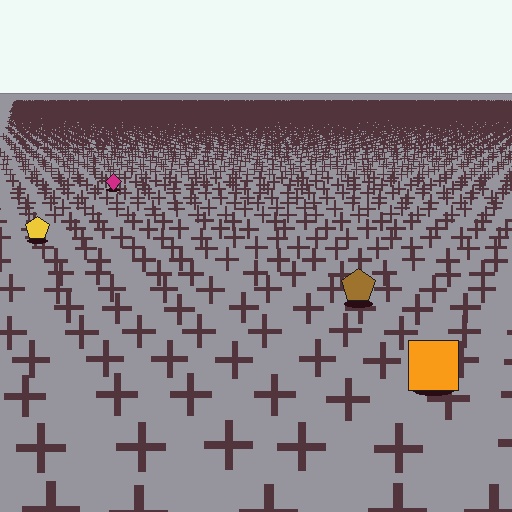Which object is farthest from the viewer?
The magenta diamond is farthest from the viewer. It appears smaller and the ground texture around it is denser.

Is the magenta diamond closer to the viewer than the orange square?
No. The orange square is closer — you can tell from the texture gradient: the ground texture is coarser near it.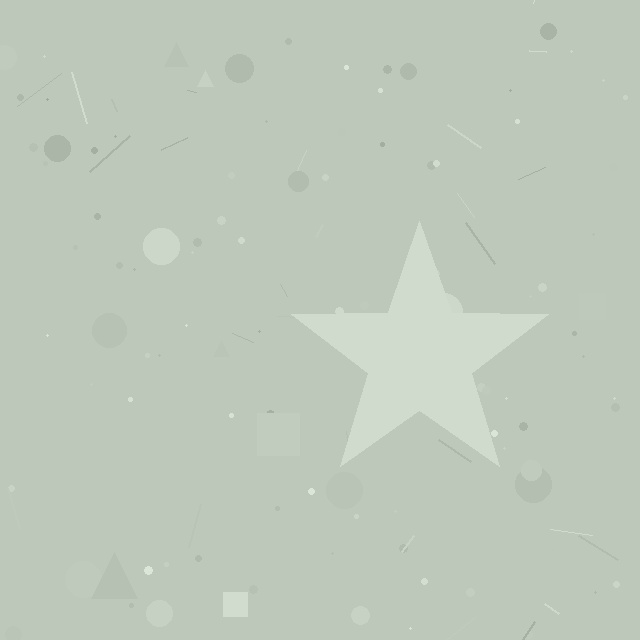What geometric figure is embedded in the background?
A star is embedded in the background.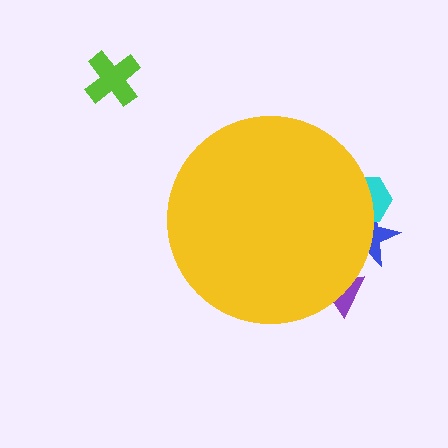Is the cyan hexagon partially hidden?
Yes, the cyan hexagon is partially hidden behind the yellow circle.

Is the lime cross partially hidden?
No, the lime cross is fully visible.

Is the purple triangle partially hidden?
Yes, the purple triangle is partially hidden behind the yellow circle.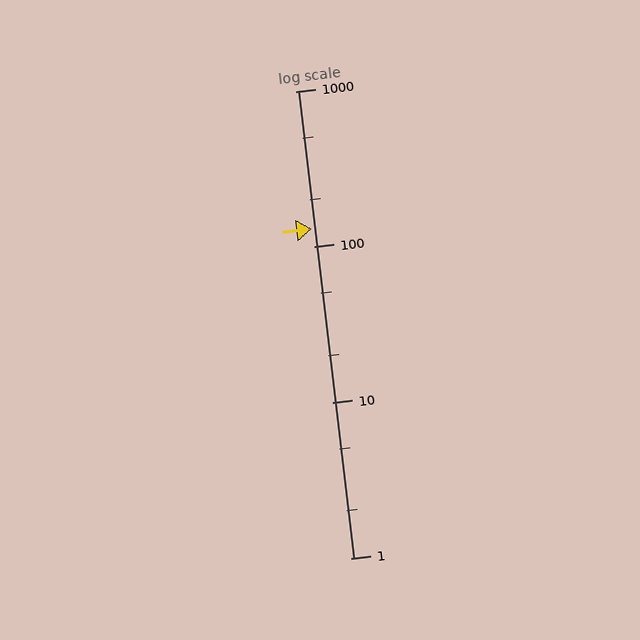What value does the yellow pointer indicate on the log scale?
The pointer indicates approximately 130.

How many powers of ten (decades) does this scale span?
The scale spans 3 decades, from 1 to 1000.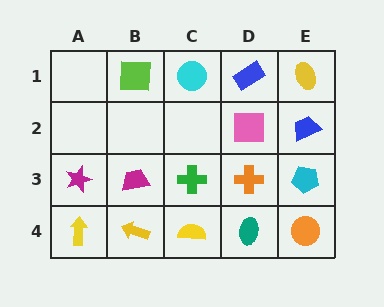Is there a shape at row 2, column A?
No, that cell is empty.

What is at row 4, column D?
A teal ellipse.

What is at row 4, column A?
A yellow arrow.